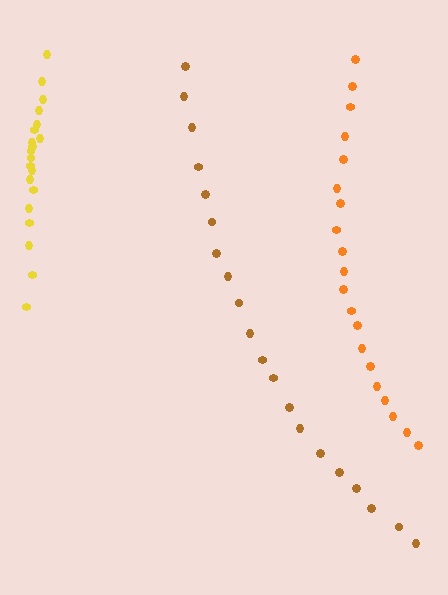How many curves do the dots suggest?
There are 3 distinct paths.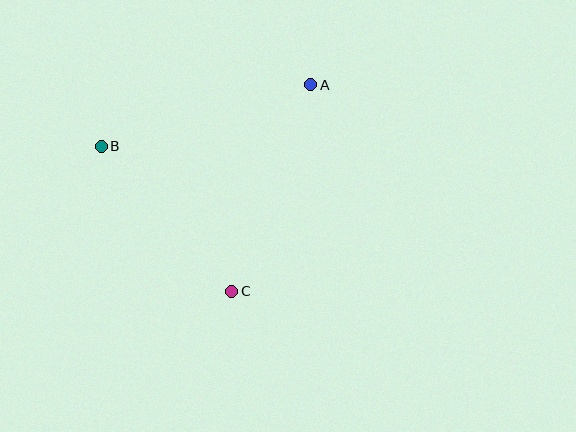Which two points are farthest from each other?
Points A and C are farthest from each other.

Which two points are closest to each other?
Points B and C are closest to each other.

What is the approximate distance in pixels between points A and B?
The distance between A and B is approximately 218 pixels.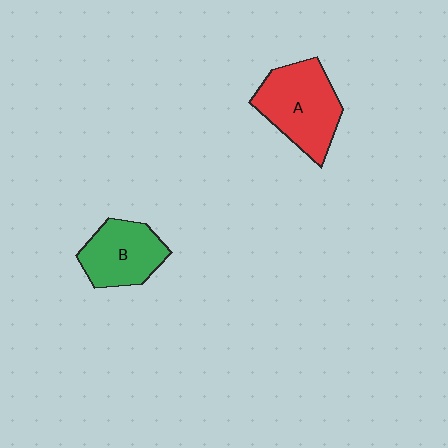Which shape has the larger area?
Shape A (red).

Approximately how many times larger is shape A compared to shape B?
Approximately 1.3 times.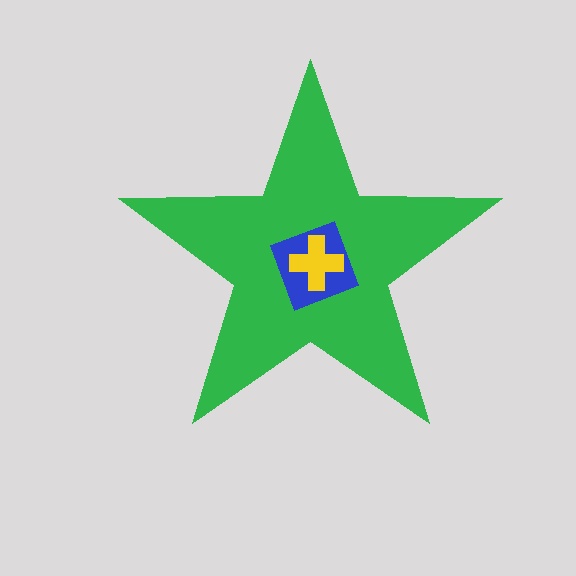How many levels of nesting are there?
3.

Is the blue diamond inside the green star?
Yes.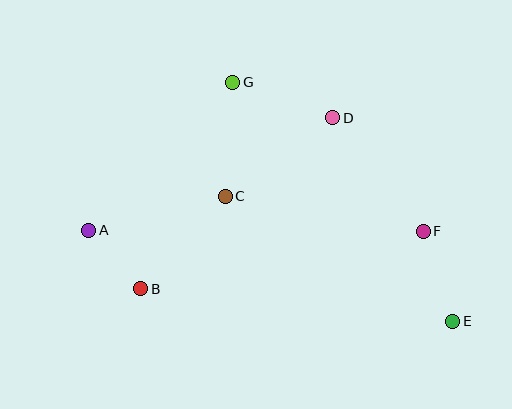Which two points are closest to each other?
Points A and B are closest to each other.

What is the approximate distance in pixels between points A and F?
The distance between A and F is approximately 334 pixels.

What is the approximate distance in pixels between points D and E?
The distance between D and E is approximately 236 pixels.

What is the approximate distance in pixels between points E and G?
The distance between E and G is approximately 325 pixels.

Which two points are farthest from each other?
Points A and E are farthest from each other.